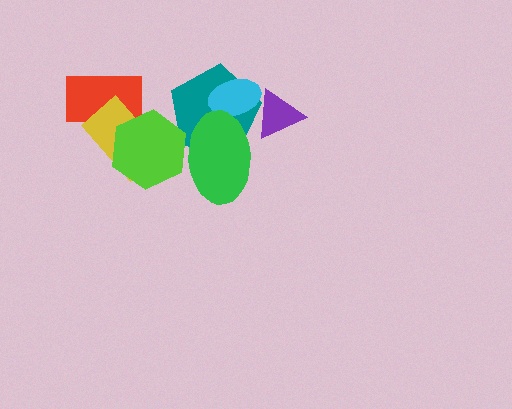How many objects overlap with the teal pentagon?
4 objects overlap with the teal pentagon.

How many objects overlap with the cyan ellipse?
3 objects overlap with the cyan ellipse.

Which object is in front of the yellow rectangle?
The lime hexagon is in front of the yellow rectangle.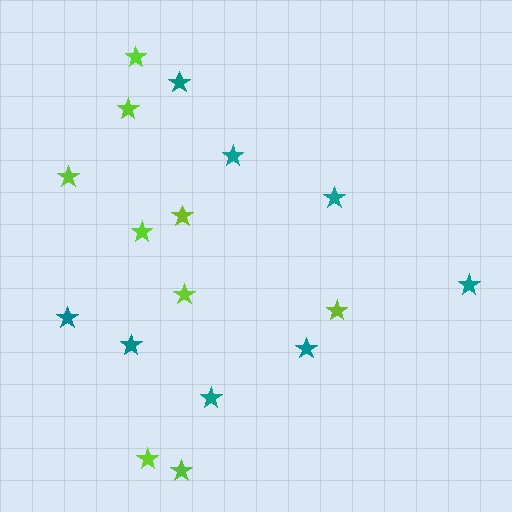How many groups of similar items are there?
There are 2 groups: one group of lime stars (9) and one group of teal stars (8).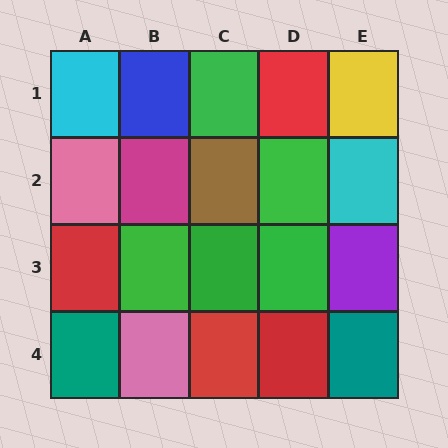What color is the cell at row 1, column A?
Cyan.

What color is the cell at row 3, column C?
Green.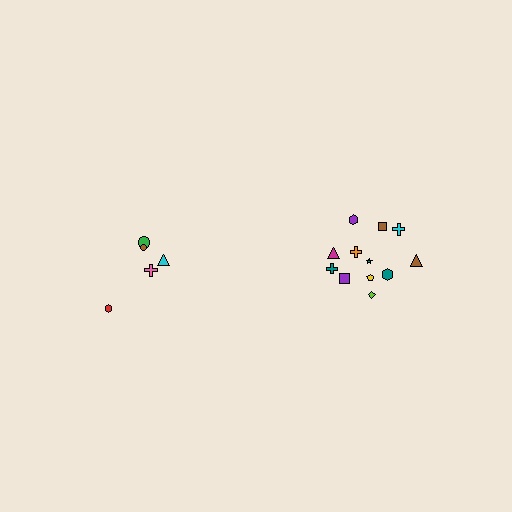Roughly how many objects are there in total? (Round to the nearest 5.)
Roughly 15 objects in total.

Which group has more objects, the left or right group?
The right group.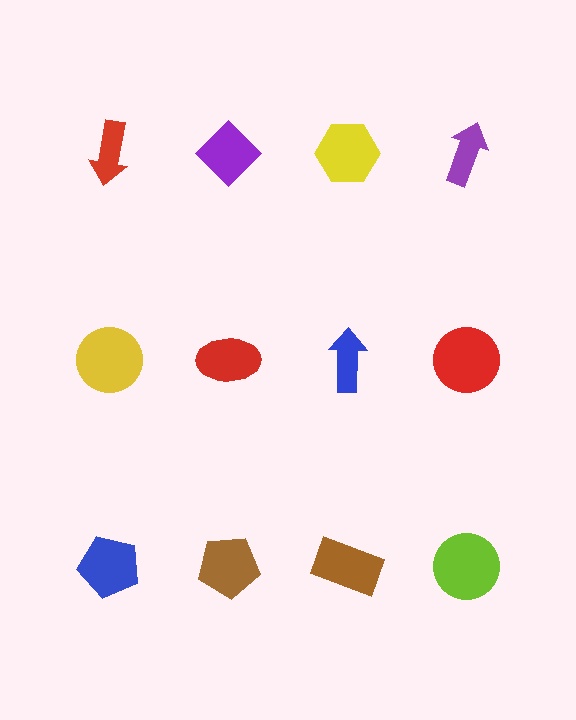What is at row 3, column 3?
A brown rectangle.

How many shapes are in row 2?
4 shapes.